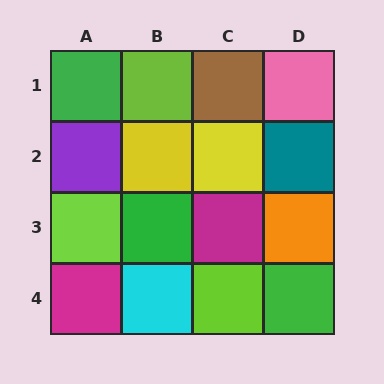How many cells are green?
3 cells are green.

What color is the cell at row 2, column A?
Purple.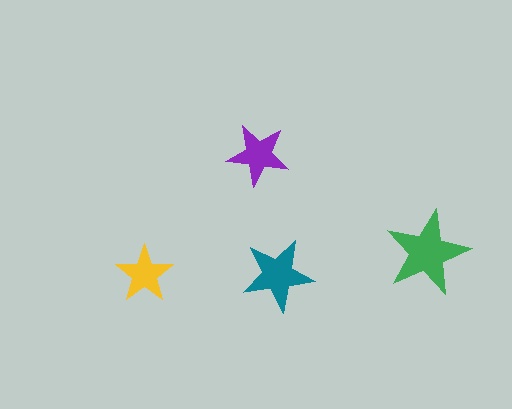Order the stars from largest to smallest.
the green one, the teal one, the purple one, the yellow one.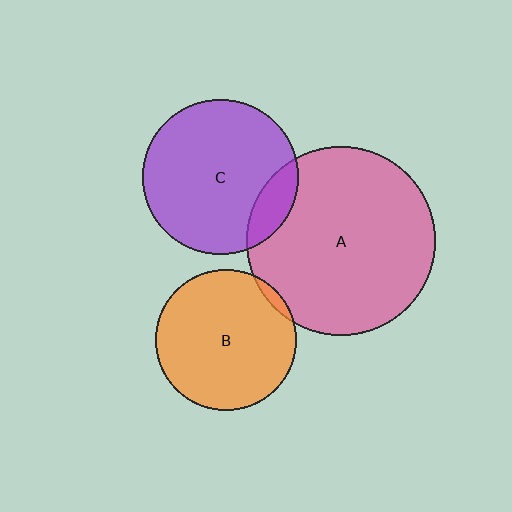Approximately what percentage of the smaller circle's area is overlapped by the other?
Approximately 15%.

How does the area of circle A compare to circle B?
Approximately 1.8 times.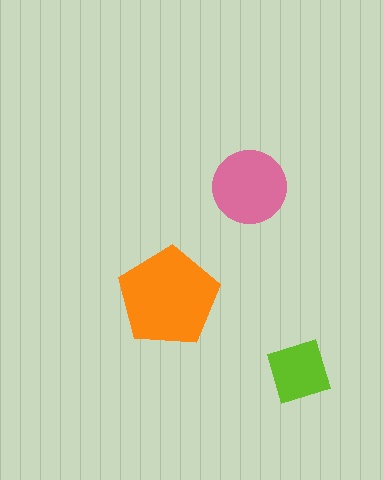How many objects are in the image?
There are 3 objects in the image.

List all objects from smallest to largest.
The lime square, the pink circle, the orange pentagon.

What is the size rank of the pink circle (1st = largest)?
2nd.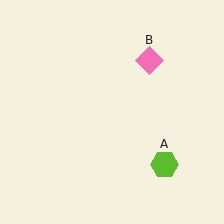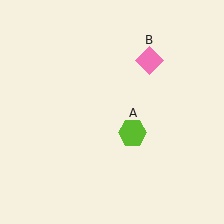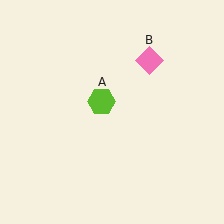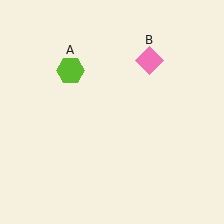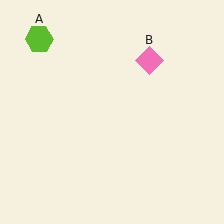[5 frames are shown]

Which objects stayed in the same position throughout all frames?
Pink diamond (object B) remained stationary.